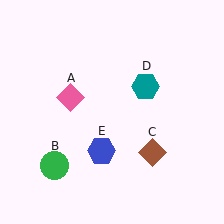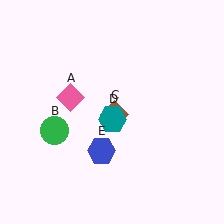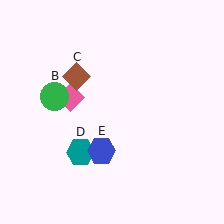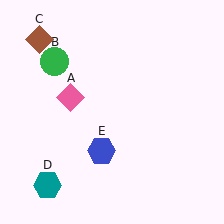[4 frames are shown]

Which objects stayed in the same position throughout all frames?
Pink diamond (object A) and blue hexagon (object E) remained stationary.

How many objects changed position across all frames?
3 objects changed position: green circle (object B), brown diamond (object C), teal hexagon (object D).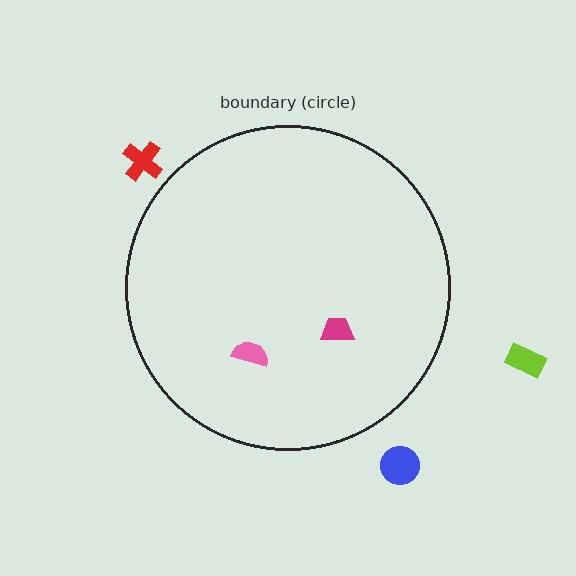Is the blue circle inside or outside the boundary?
Outside.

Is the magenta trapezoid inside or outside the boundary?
Inside.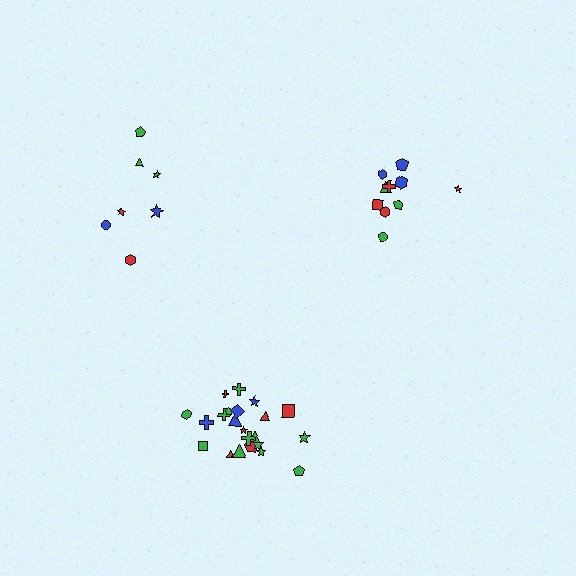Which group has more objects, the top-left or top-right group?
The top-right group.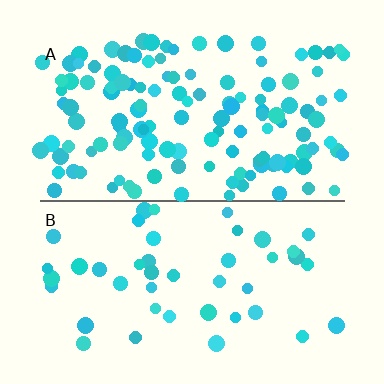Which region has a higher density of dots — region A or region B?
A (the top).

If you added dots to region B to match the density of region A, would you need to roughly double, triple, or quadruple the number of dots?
Approximately triple.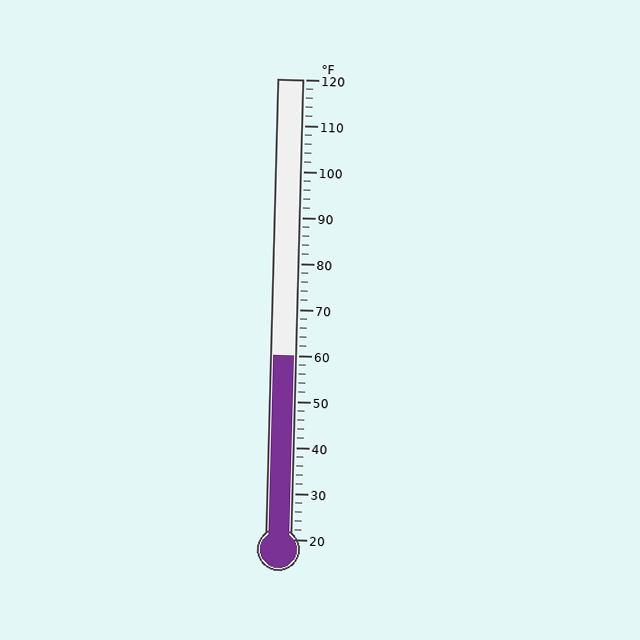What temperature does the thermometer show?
The thermometer shows approximately 60°F.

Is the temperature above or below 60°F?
The temperature is at 60°F.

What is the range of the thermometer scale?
The thermometer scale ranges from 20°F to 120°F.